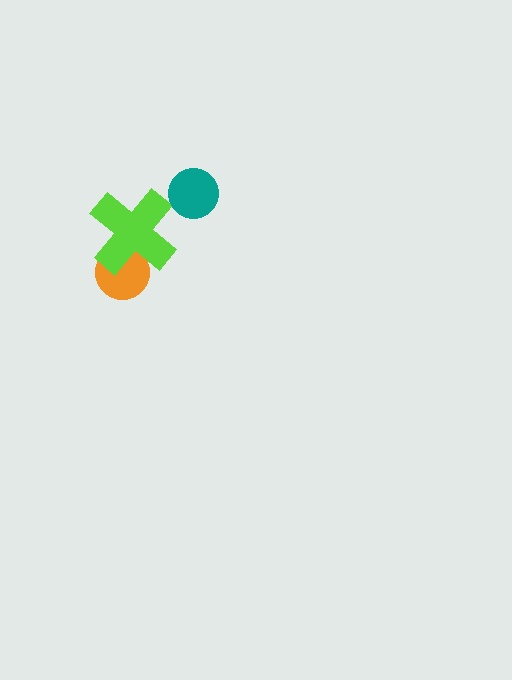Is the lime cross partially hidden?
No, no other shape covers it.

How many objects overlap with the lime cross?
1 object overlaps with the lime cross.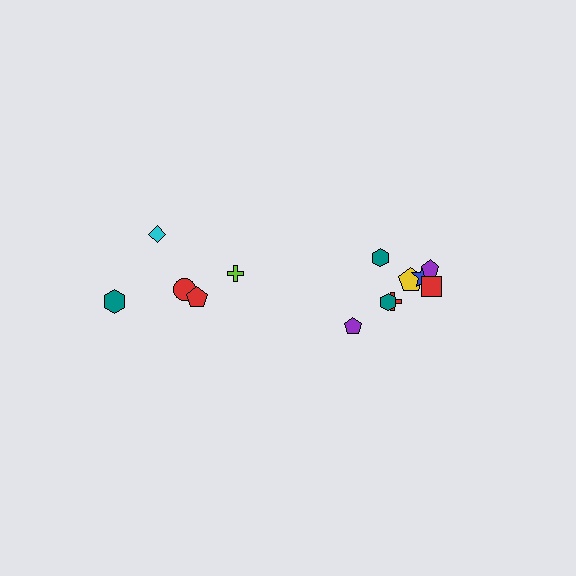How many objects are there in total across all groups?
There are 13 objects.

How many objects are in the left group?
There are 5 objects.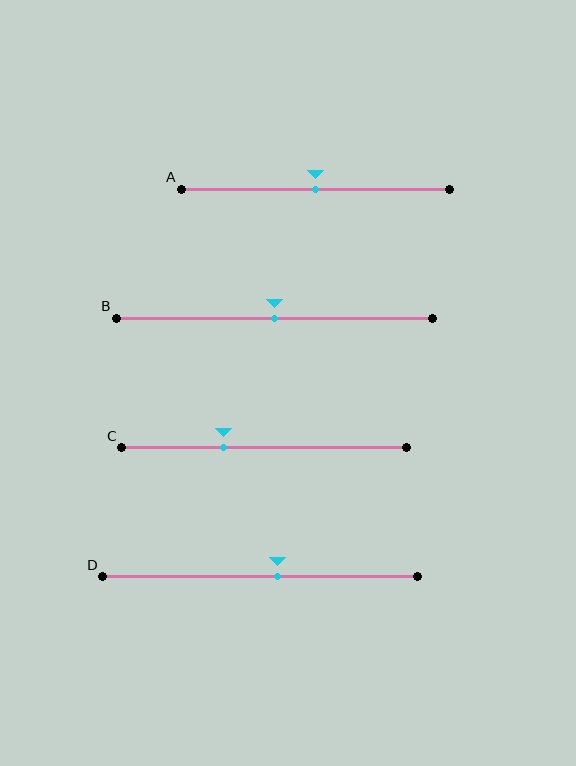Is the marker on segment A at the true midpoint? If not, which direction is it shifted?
Yes, the marker on segment A is at the true midpoint.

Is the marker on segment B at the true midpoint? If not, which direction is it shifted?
Yes, the marker on segment B is at the true midpoint.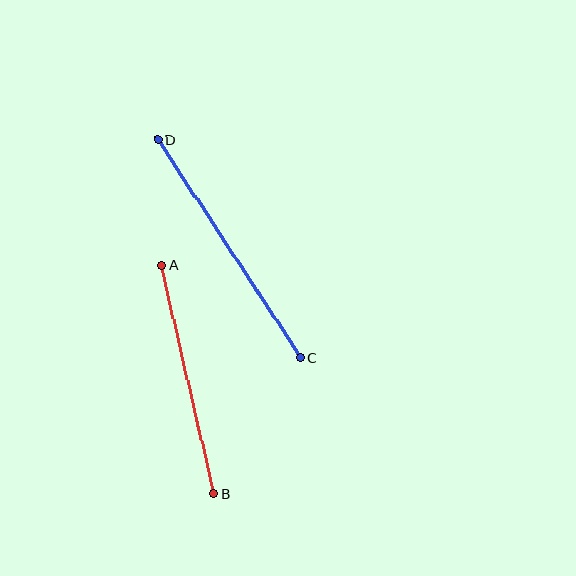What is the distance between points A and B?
The distance is approximately 234 pixels.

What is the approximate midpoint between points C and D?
The midpoint is at approximately (229, 249) pixels.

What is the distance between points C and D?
The distance is approximately 260 pixels.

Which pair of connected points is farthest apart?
Points C and D are farthest apart.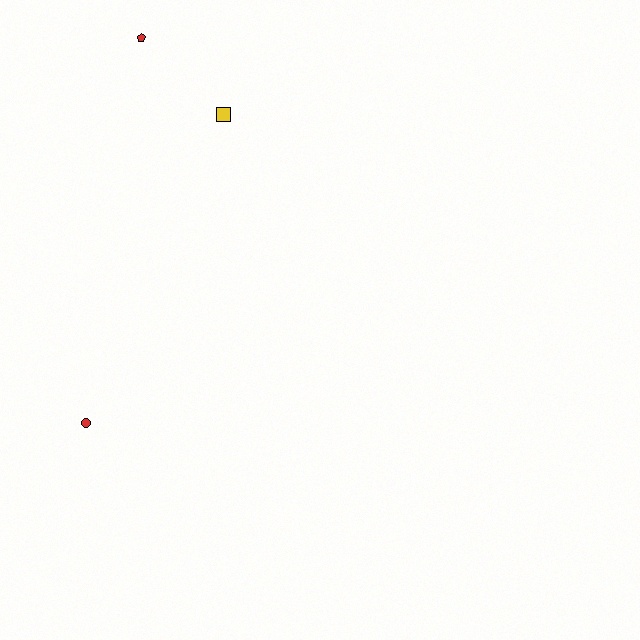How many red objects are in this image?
There are 2 red objects.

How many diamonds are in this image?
There are no diamonds.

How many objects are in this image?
There are 3 objects.